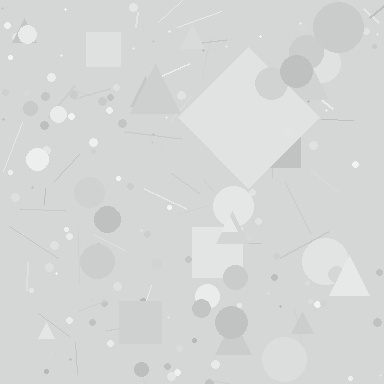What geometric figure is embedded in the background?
A diamond is embedded in the background.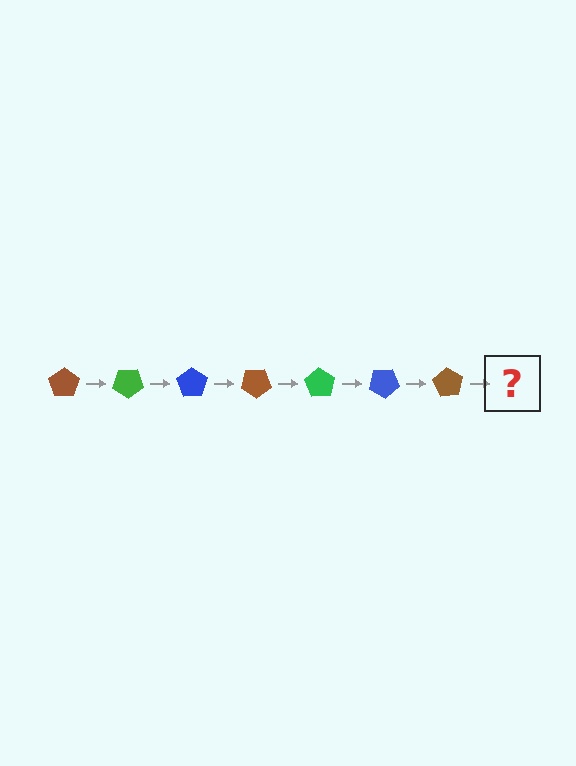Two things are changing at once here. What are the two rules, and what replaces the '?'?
The two rules are that it rotates 35 degrees each step and the color cycles through brown, green, and blue. The '?' should be a green pentagon, rotated 245 degrees from the start.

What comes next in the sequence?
The next element should be a green pentagon, rotated 245 degrees from the start.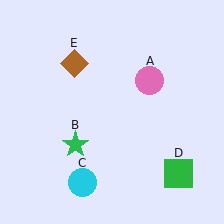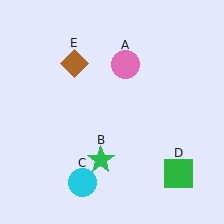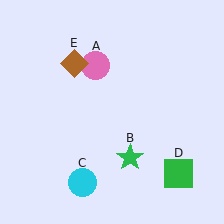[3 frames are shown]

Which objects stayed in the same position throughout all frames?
Cyan circle (object C) and green square (object D) and brown diamond (object E) remained stationary.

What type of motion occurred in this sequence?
The pink circle (object A), green star (object B) rotated counterclockwise around the center of the scene.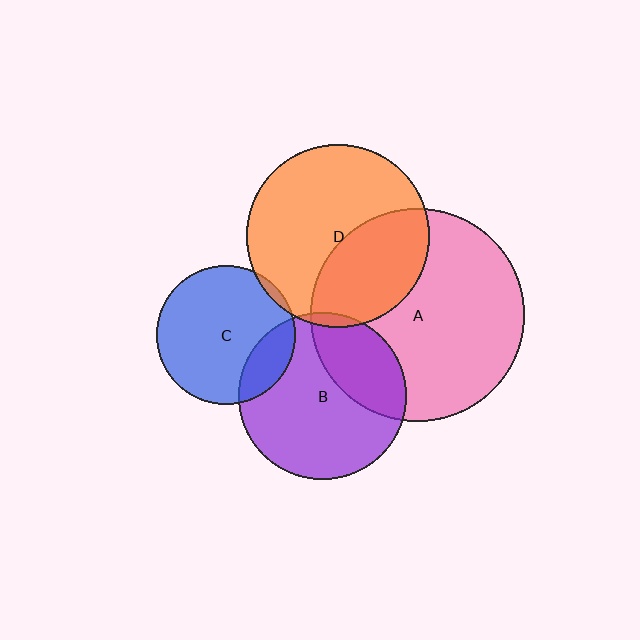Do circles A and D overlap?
Yes.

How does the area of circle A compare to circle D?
Approximately 1.4 times.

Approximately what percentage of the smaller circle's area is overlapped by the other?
Approximately 40%.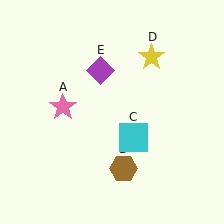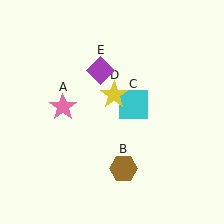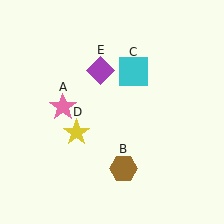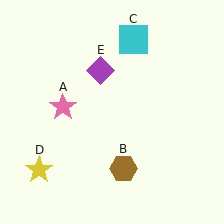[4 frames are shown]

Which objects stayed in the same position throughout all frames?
Pink star (object A) and brown hexagon (object B) and purple diamond (object E) remained stationary.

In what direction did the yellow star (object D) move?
The yellow star (object D) moved down and to the left.